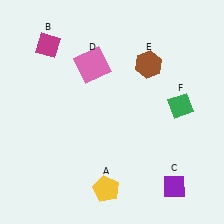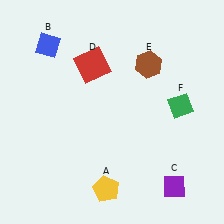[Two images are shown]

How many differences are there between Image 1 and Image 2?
There are 2 differences between the two images.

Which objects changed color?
B changed from magenta to blue. D changed from pink to red.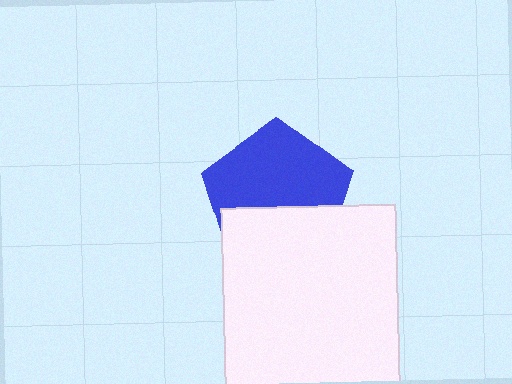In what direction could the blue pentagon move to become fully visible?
The blue pentagon could move up. That would shift it out from behind the white rectangle entirely.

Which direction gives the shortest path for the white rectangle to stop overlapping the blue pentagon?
Moving down gives the shortest separation.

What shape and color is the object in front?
The object in front is a white rectangle.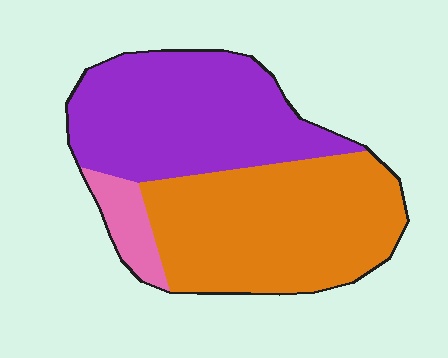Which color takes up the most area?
Orange, at roughly 50%.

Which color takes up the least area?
Pink, at roughly 10%.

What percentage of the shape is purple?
Purple covers around 45% of the shape.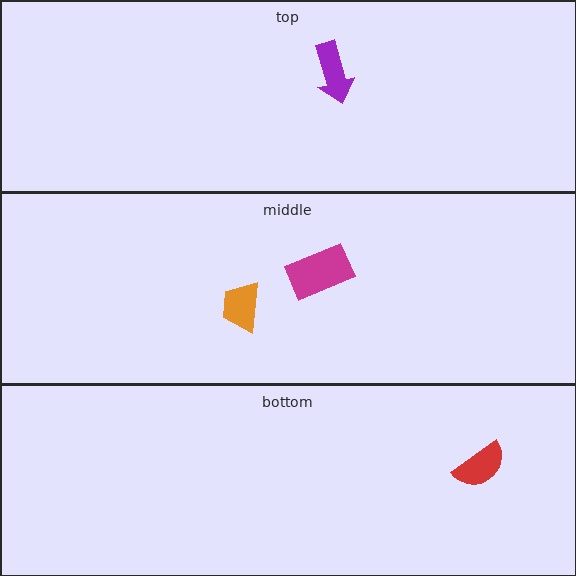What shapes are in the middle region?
The magenta rectangle, the orange trapezoid.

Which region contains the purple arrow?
The top region.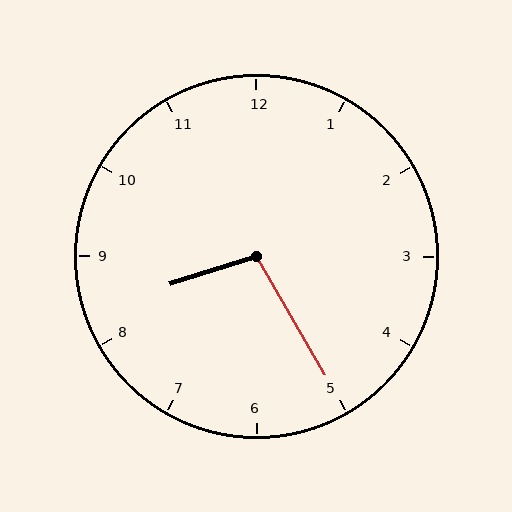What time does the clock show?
8:25.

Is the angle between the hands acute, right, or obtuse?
It is obtuse.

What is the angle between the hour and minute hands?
Approximately 102 degrees.